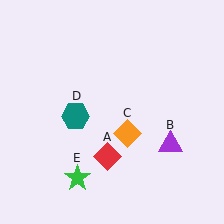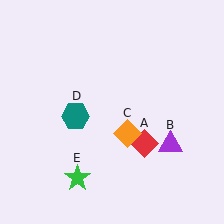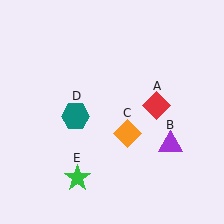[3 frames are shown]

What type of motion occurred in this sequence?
The red diamond (object A) rotated counterclockwise around the center of the scene.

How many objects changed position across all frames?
1 object changed position: red diamond (object A).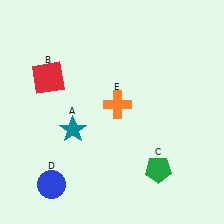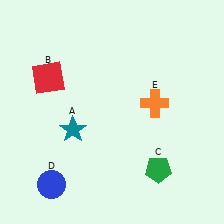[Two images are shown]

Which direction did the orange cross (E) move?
The orange cross (E) moved right.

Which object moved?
The orange cross (E) moved right.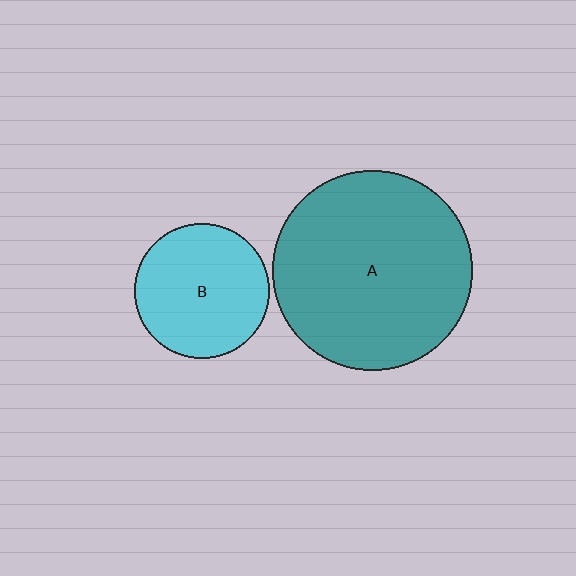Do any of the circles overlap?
No, none of the circles overlap.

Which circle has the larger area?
Circle A (teal).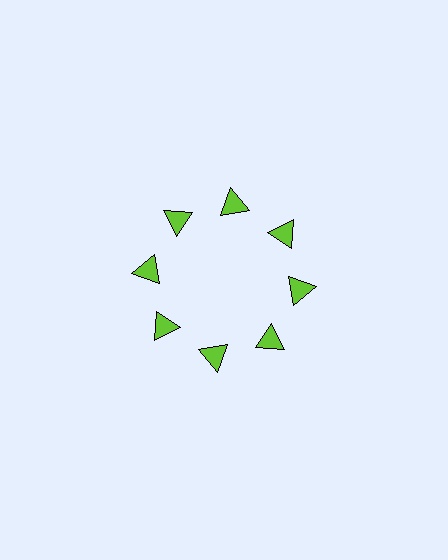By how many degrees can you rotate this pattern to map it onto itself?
The pattern maps onto itself every 45 degrees of rotation.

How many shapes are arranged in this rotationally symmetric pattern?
There are 8 shapes, arranged in 8 groups of 1.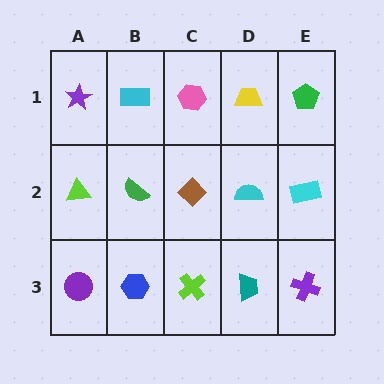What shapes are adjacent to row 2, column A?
A purple star (row 1, column A), a purple circle (row 3, column A), a green semicircle (row 2, column B).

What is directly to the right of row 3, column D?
A purple cross.